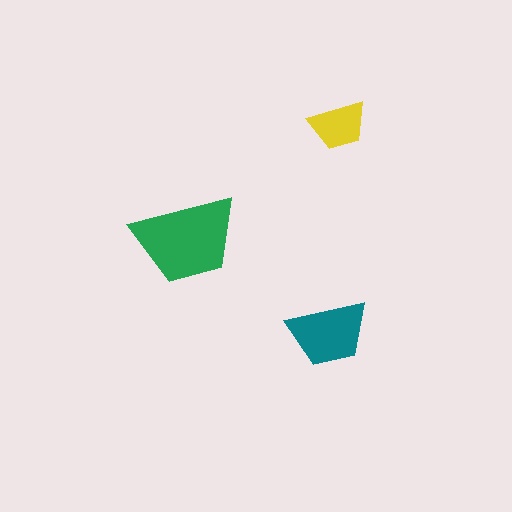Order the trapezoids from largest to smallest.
the green one, the teal one, the yellow one.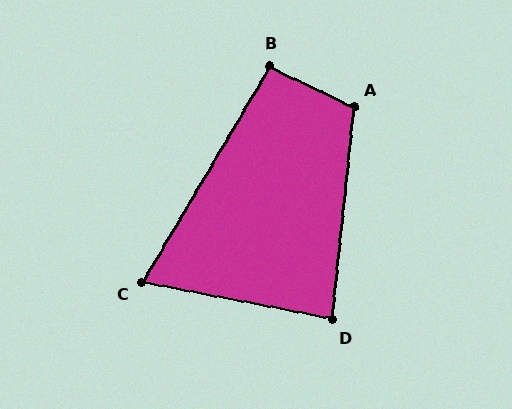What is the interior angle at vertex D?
Approximately 85 degrees (acute).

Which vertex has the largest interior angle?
A, at approximately 110 degrees.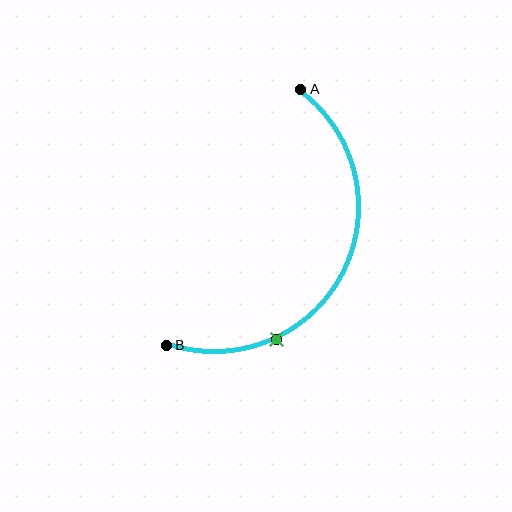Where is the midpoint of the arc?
The arc midpoint is the point on the curve farthest from the straight line joining A and B. It sits to the right of that line.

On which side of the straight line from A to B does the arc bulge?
The arc bulges to the right of the straight line connecting A and B.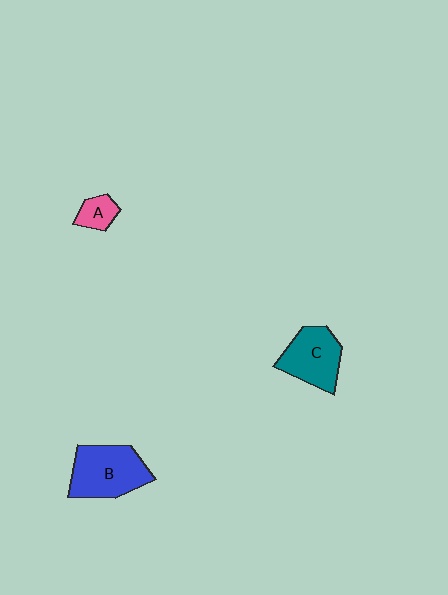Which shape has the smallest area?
Shape A (pink).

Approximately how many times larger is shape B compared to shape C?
Approximately 1.2 times.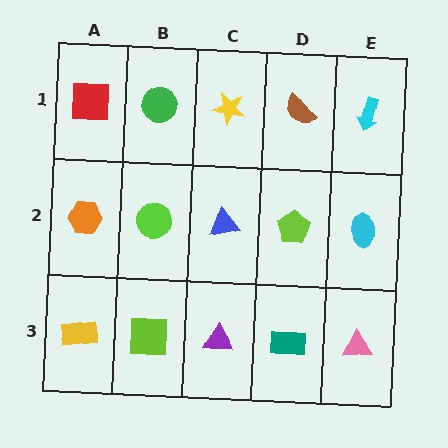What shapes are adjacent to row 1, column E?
A cyan ellipse (row 2, column E), a brown semicircle (row 1, column D).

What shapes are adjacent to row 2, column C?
A yellow star (row 1, column C), a purple triangle (row 3, column C), a lime circle (row 2, column B), a lime pentagon (row 2, column D).